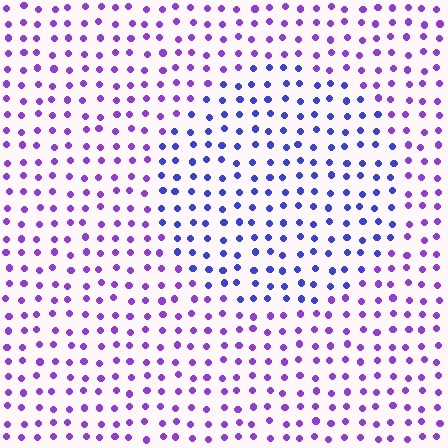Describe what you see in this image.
The image is filled with small purple elements in a uniform arrangement. A circle-shaped region is visible where the elements are tinted to a slightly different hue, forming a subtle color boundary.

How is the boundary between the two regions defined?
The boundary is defined purely by a slight shift in hue (about 37 degrees). Spacing, size, and orientation are identical on both sides.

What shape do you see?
I see a circle.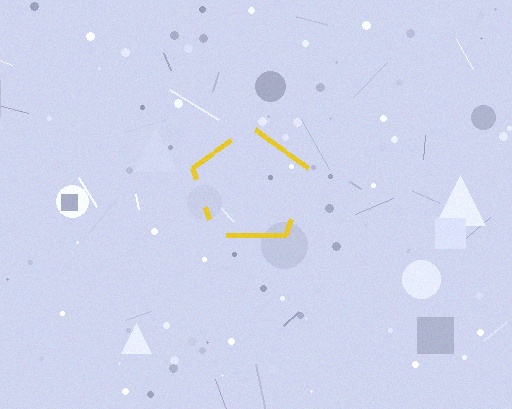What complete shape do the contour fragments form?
The contour fragments form a pentagon.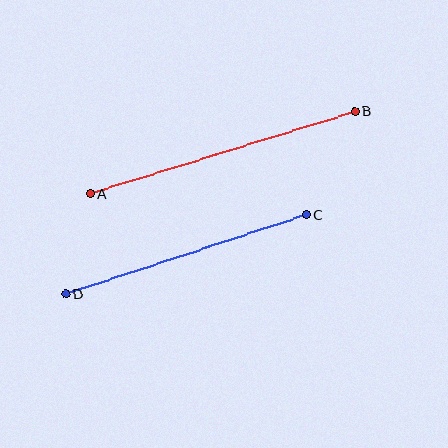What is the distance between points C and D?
The distance is approximately 253 pixels.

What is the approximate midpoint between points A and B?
The midpoint is at approximately (223, 153) pixels.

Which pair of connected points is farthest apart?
Points A and B are farthest apart.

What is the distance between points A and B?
The distance is approximately 277 pixels.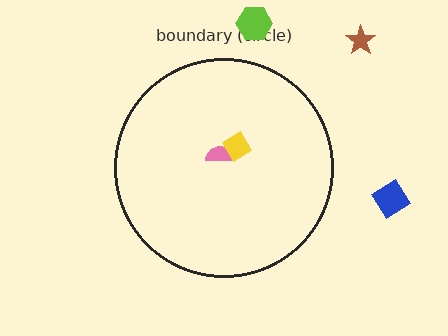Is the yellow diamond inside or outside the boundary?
Inside.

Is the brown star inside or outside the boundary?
Outside.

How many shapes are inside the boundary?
2 inside, 3 outside.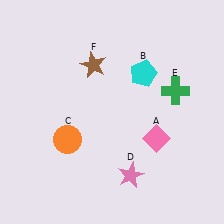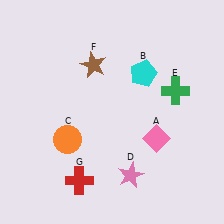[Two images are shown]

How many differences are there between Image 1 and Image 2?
There is 1 difference between the two images.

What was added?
A red cross (G) was added in Image 2.